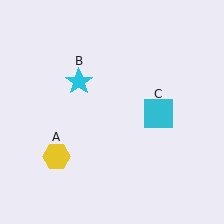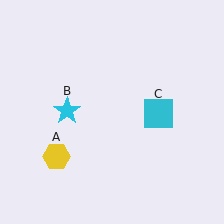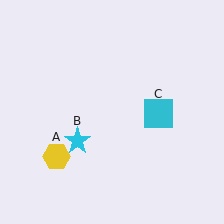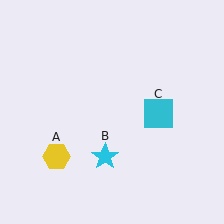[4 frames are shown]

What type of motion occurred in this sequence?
The cyan star (object B) rotated counterclockwise around the center of the scene.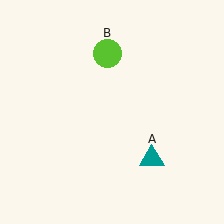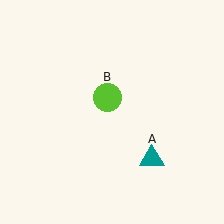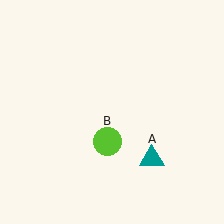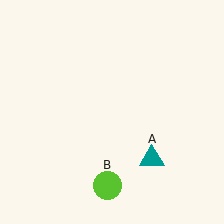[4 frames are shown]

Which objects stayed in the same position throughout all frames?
Teal triangle (object A) remained stationary.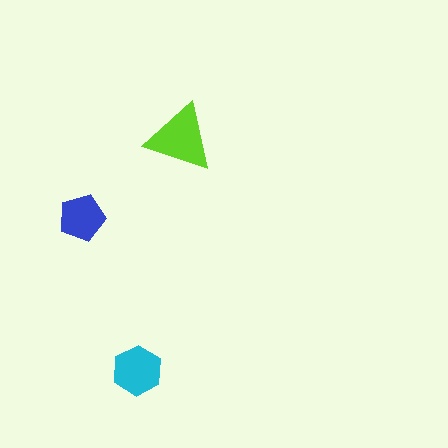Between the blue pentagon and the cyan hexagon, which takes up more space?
The cyan hexagon.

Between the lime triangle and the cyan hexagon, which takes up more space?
The lime triangle.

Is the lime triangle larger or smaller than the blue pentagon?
Larger.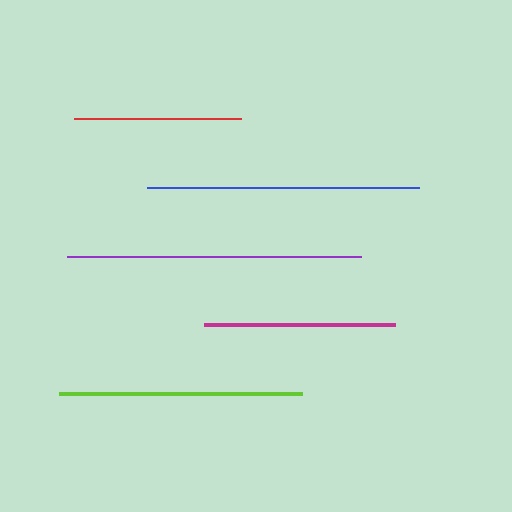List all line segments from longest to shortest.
From longest to shortest: purple, blue, lime, magenta, red.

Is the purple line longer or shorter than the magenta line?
The purple line is longer than the magenta line.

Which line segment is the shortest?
The red line is the shortest at approximately 167 pixels.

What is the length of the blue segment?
The blue segment is approximately 272 pixels long.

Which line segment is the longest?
The purple line is the longest at approximately 294 pixels.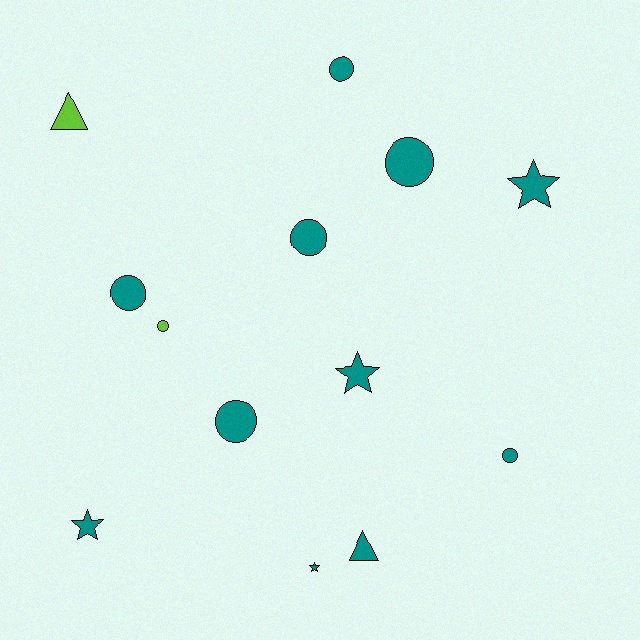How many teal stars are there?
There are 4 teal stars.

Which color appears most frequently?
Teal, with 11 objects.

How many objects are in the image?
There are 13 objects.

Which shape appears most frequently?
Circle, with 7 objects.